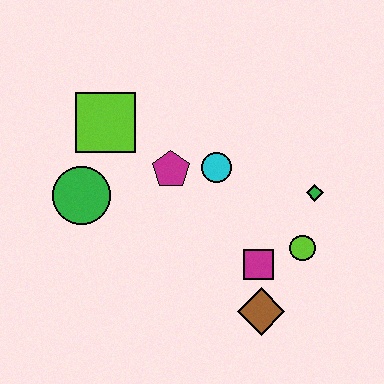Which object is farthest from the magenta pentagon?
The brown diamond is farthest from the magenta pentagon.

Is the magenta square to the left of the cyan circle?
No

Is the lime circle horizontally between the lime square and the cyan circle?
No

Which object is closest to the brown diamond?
The magenta square is closest to the brown diamond.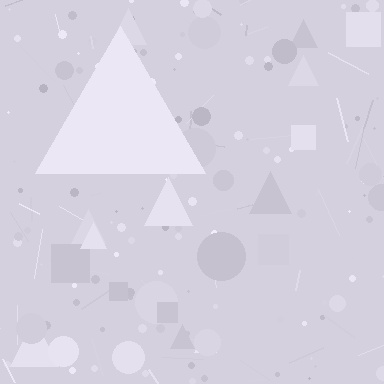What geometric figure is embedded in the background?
A triangle is embedded in the background.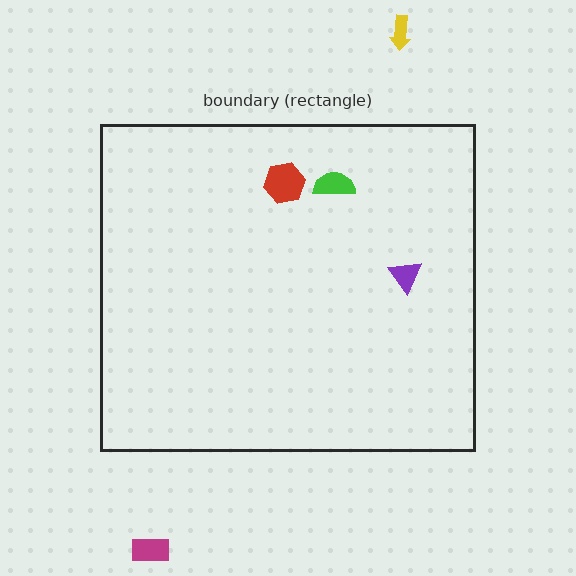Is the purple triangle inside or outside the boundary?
Inside.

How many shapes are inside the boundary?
3 inside, 2 outside.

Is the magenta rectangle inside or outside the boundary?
Outside.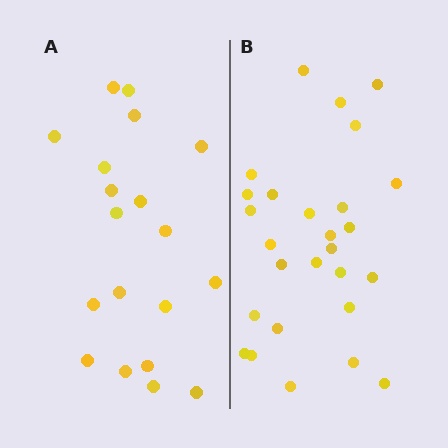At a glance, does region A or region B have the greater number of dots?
Region B (the right region) has more dots.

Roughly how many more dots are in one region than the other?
Region B has roughly 8 or so more dots than region A.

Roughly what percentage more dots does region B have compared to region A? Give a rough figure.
About 40% more.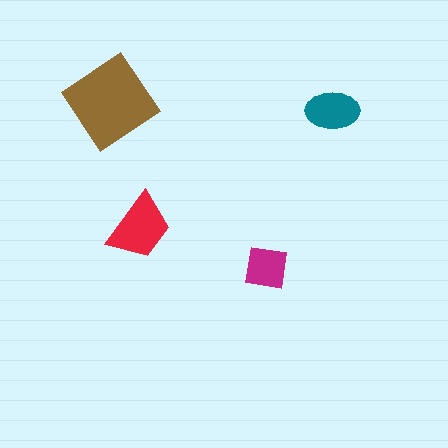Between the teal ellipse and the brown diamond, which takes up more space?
The brown diamond.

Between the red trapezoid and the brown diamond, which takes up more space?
The brown diamond.